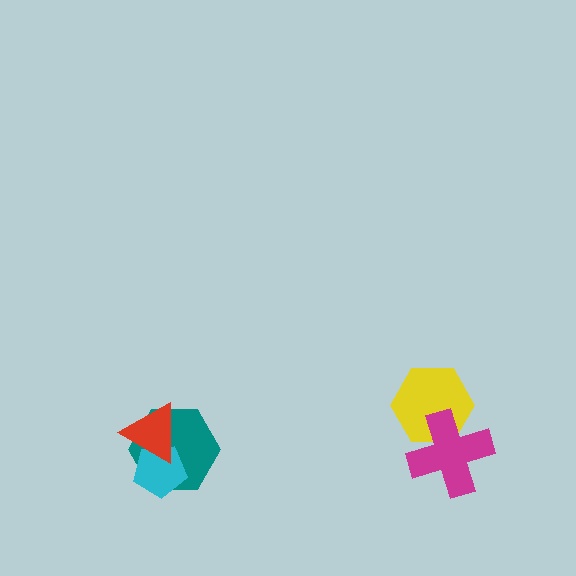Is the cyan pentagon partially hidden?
Yes, it is partially covered by another shape.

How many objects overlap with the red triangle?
2 objects overlap with the red triangle.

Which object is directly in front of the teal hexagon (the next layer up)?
The cyan pentagon is directly in front of the teal hexagon.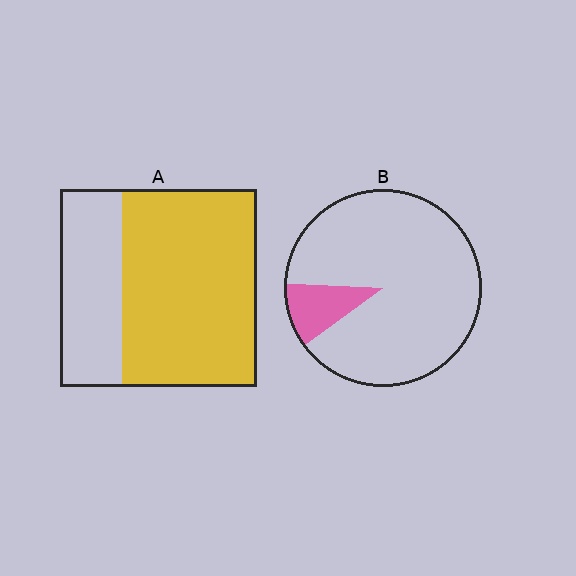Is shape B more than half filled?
No.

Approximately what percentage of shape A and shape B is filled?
A is approximately 70% and B is approximately 10%.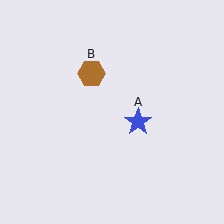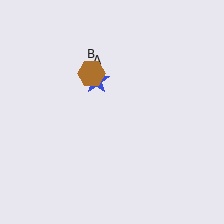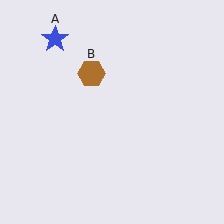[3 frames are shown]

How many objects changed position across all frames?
1 object changed position: blue star (object A).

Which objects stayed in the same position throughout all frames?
Brown hexagon (object B) remained stationary.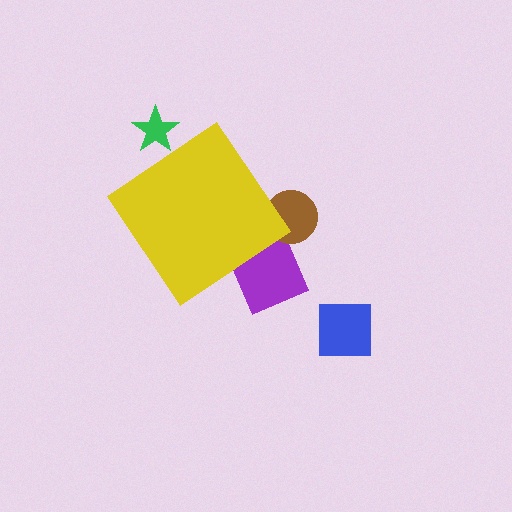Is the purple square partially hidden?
Yes, the purple square is partially hidden behind the yellow diamond.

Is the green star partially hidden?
Yes, the green star is partially hidden behind the yellow diamond.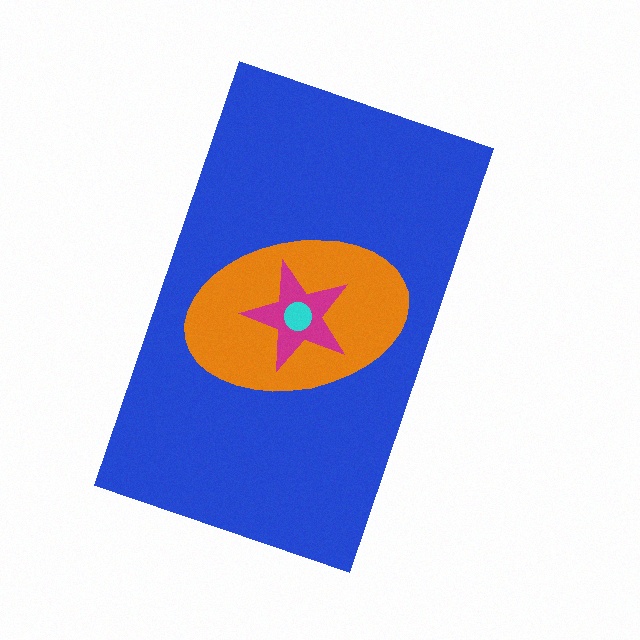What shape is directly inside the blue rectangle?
The orange ellipse.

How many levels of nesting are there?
4.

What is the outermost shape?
The blue rectangle.